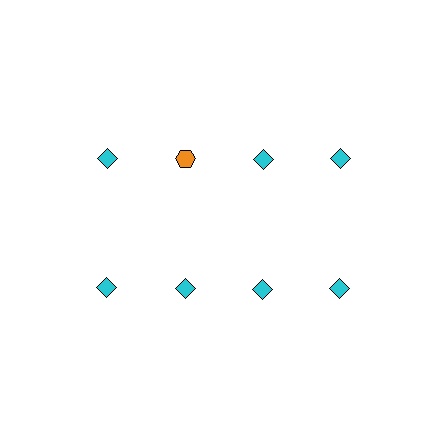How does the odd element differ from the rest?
It differs in both color (orange instead of cyan) and shape (hexagon instead of diamond).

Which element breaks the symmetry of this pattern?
The orange hexagon in the top row, second from left column breaks the symmetry. All other shapes are cyan diamonds.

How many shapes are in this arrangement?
There are 8 shapes arranged in a grid pattern.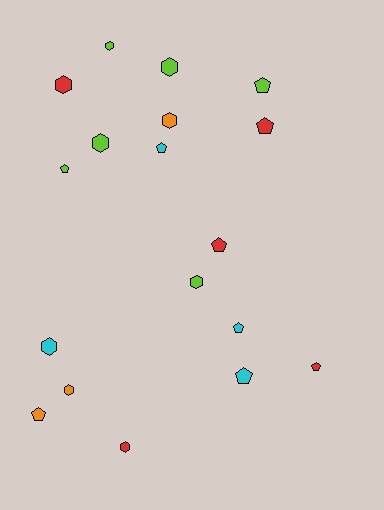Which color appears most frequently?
Lime, with 6 objects.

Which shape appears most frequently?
Pentagon, with 9 objects.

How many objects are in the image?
There are 18 objects.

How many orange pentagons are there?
There is 1 orange pentagon.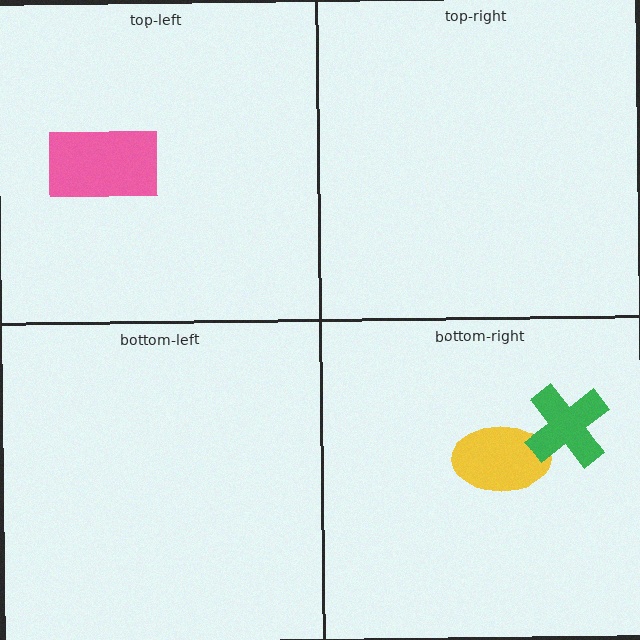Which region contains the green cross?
The bottom-right region.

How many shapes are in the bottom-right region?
2.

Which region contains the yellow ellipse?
The bottom-right region.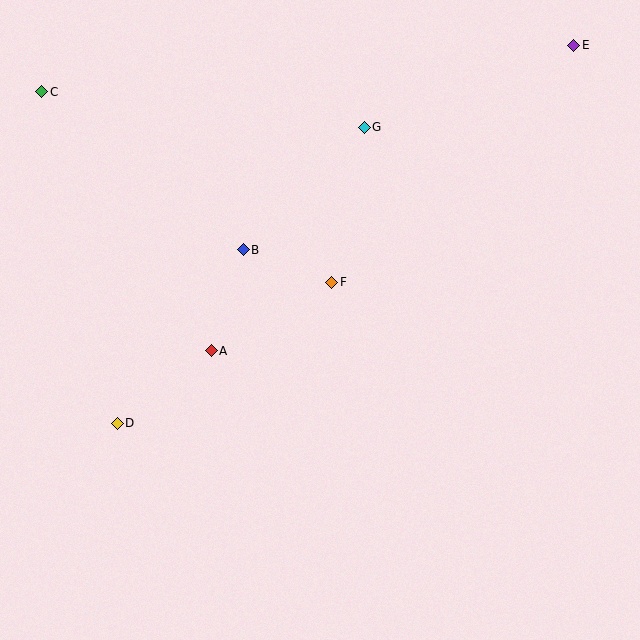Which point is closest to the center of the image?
Point F at (332, 282) is closest to the center.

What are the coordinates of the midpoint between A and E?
The midpoint between A and E is at (393, 198).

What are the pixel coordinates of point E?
Point E is at (574, 45).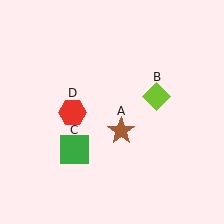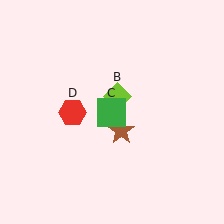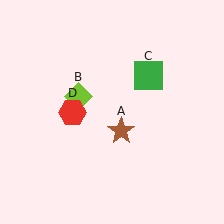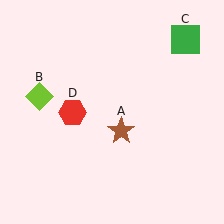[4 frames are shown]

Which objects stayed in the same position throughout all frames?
Brown star (object A) and red hexagon (object D) remained stationary.